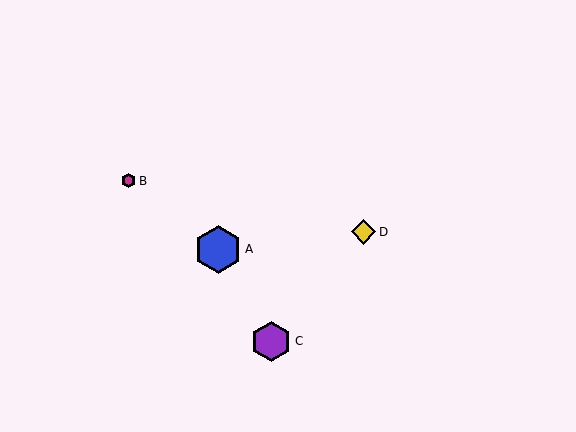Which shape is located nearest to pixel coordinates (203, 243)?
The blue hexagon (labeled A) at (218, 249) is nearest to that location.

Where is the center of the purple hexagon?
The center of the purple hexagon is at (271, 341).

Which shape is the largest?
The blue hexagon (labeled A) is the largest.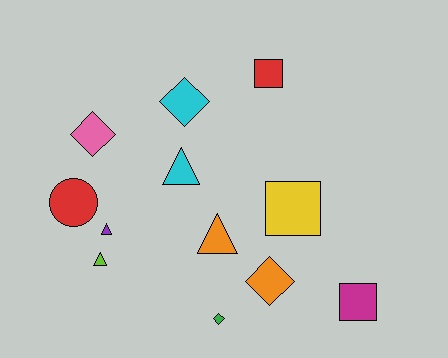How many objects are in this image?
There are 12 objects.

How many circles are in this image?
There is 1 circle.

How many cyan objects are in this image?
There are 2 cyan objects.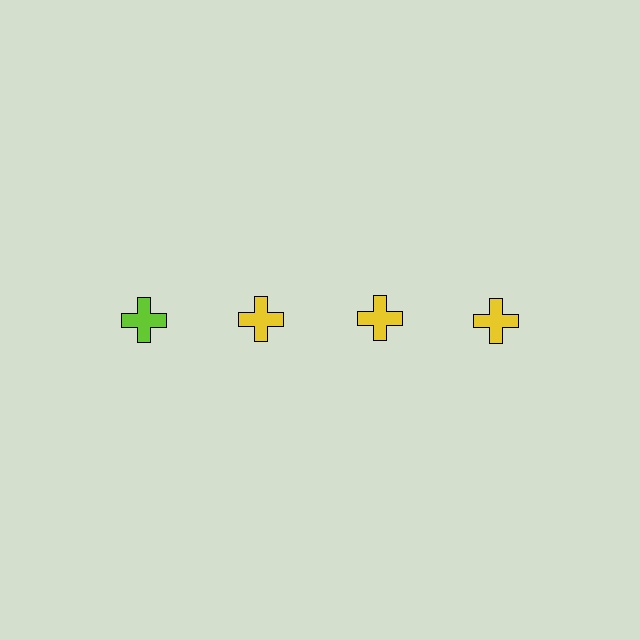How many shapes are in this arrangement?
There are 4 shapes arranged in a grid pattern.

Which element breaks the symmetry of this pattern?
The lime cross in the top row, leftmost column breaks the symmetry. All other shapes are yellow crosses.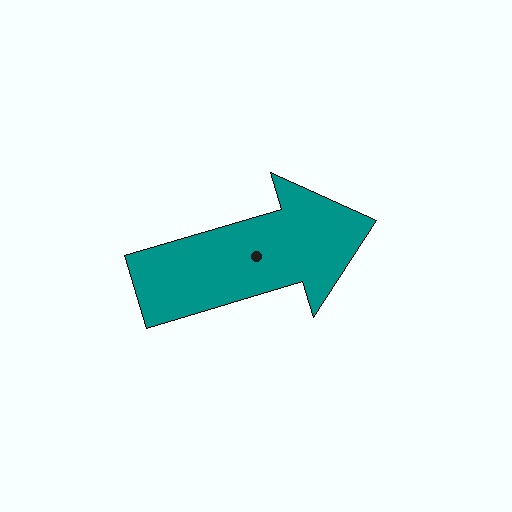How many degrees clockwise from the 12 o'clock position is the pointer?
Approximately 73 degrees.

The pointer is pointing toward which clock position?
Roughly 2 o'clock.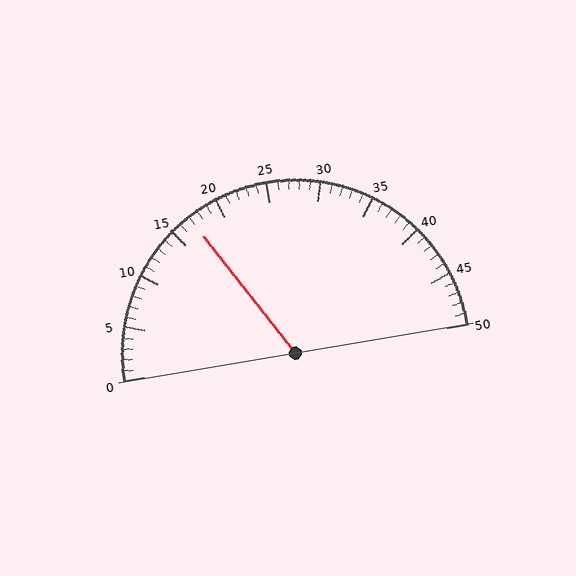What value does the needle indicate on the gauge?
The needle indicates approximately 17.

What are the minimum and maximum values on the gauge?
The gauge ranges from 0 to 50.